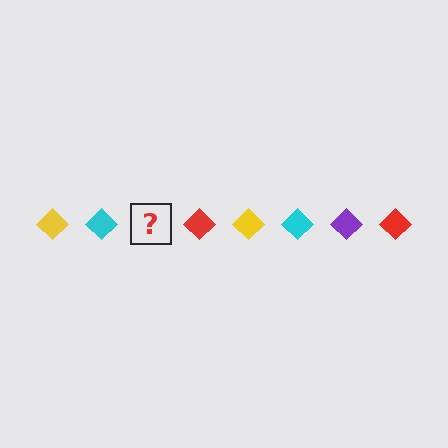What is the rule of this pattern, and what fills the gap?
The rule is that the pattern cycles through yellow, cyan, purple, red diamonds. The gap should be filled with a purple diamond.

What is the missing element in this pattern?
The missing element is a purple diamond.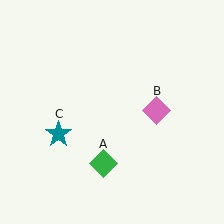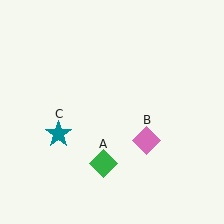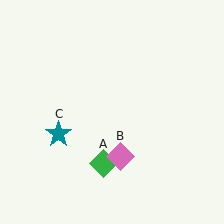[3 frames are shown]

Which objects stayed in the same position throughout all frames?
Green diamond (object A) and teal star (object C) remained stationary.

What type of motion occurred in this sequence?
The pink diamond (object B) rotated clockwise around the center of the scene.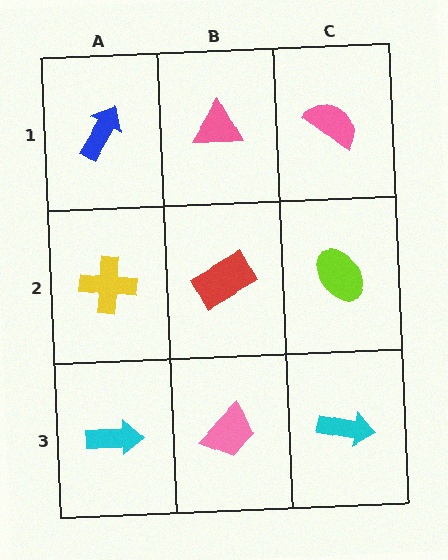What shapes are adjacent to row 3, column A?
A yellow cross (row 2, column A), a pink trapezoid (row 3, column B).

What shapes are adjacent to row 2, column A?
A blue arrow (row 1, column A), a cyan arrow (row 3, column A), a red rectangle (row 2, column B).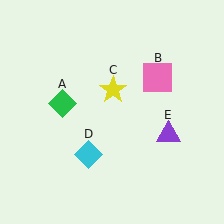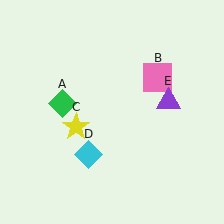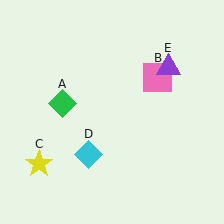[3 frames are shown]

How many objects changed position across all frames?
2 objects changed position: yellow star (object C), purple triangle (object E).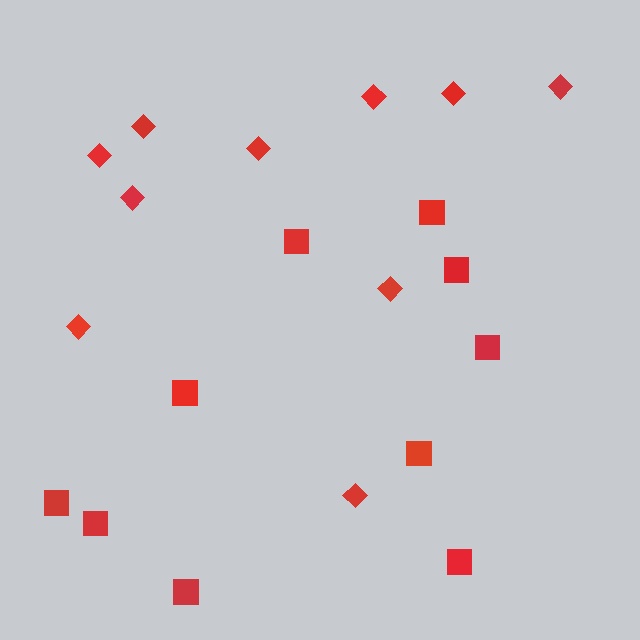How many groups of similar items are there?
There are 2 groups: one group of diamonds (10) and one group of squares (10).